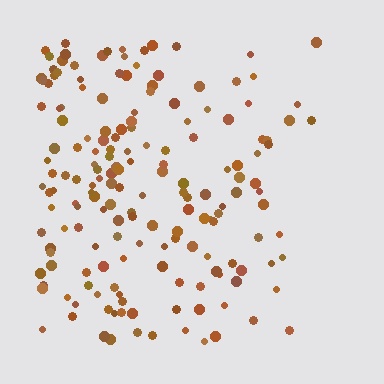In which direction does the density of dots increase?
From right to left, with the left side densest.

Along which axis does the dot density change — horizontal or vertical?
Horizontal.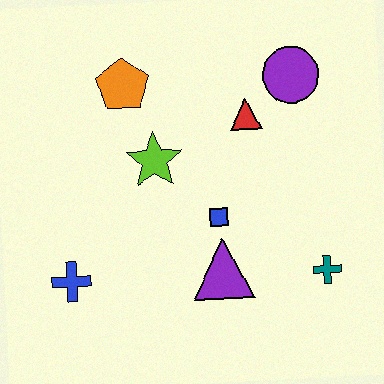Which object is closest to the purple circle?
The red triangle is closest to the purple circle.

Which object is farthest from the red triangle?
The blue cross is farthest from the red triangle.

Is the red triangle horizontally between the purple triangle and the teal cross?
Yes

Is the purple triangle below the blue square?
Yes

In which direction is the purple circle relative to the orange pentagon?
The purple circle is to the right of the orange pentagon.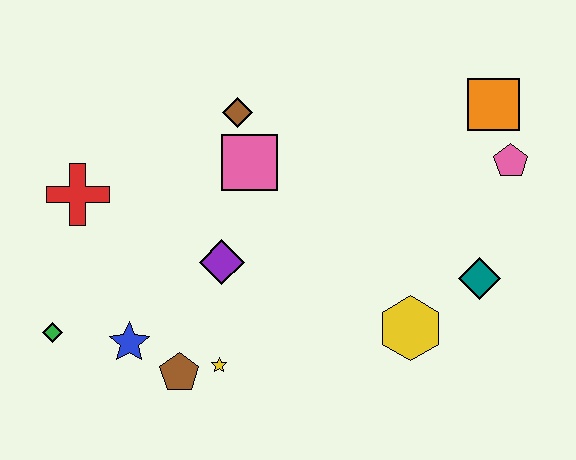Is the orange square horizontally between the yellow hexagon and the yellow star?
No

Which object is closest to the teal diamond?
The yellow hexagon is closest to the teal diamond.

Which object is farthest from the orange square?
The green diamond is farthest from the orange square.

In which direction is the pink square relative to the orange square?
The pink square is to the left of the orange square.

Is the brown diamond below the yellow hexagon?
No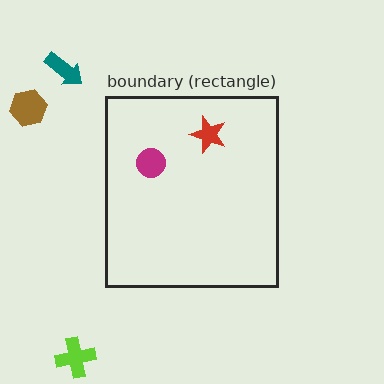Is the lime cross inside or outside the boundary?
Outside.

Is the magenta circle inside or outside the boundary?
Inside.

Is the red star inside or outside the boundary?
Inside.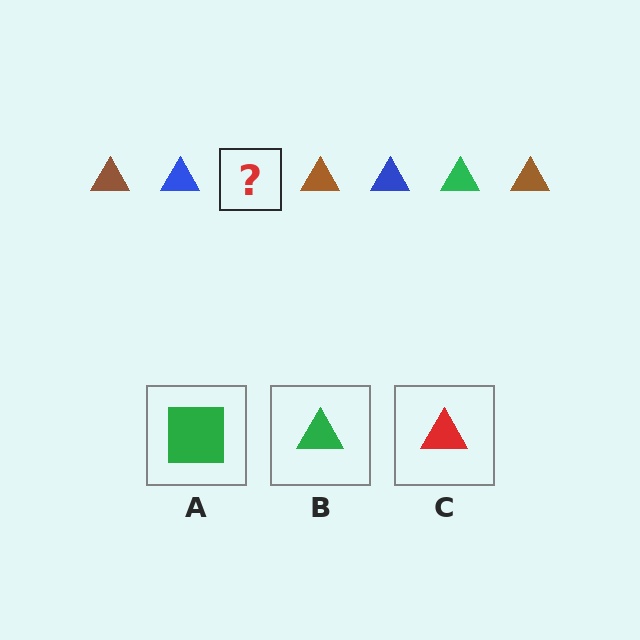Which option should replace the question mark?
Option B.